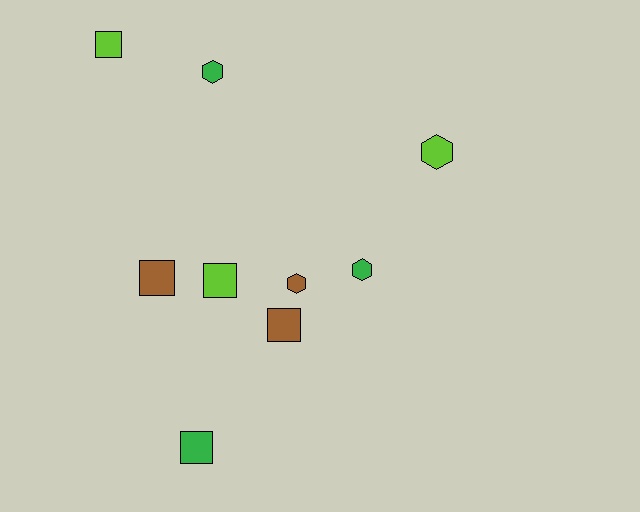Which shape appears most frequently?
Square, with 5 objects.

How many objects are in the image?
There are 9 objects.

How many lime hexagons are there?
There is 1 lime hexagon.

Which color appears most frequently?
Green, with 3 objects.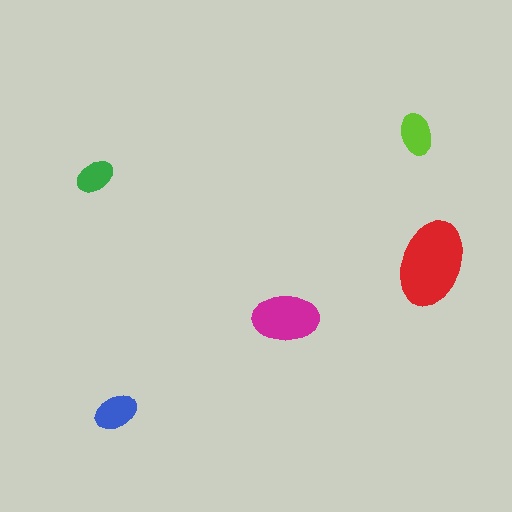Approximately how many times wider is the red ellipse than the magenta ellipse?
About 1.5 times wider.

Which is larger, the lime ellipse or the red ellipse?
The red one.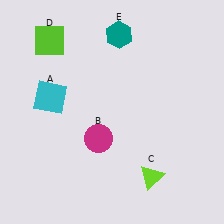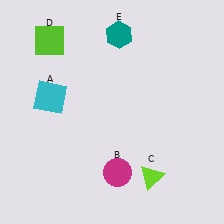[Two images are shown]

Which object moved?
The magenta circle (B) moved down.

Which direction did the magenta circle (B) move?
The magenta circle (B) moved down.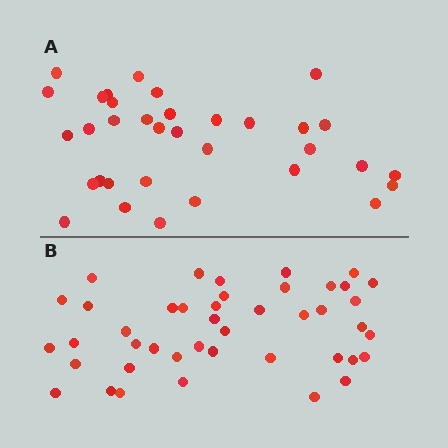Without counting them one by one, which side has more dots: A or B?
Region B (the bottom region) has more dots.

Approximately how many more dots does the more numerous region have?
Region B has roughly 8 or so more dots than region A.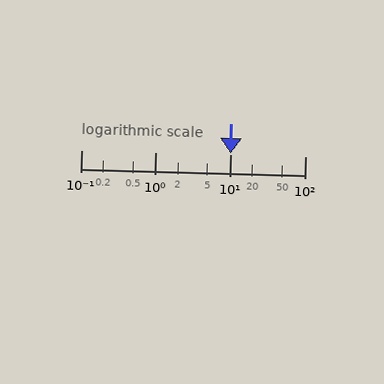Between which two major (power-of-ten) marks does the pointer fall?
The pointer is between 10 and 100.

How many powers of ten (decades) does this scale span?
The scale spans 3 decades, from 0.1 to 100.